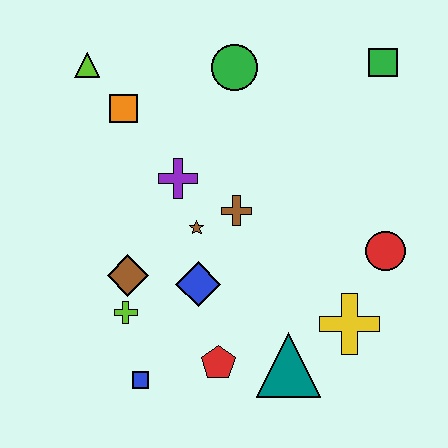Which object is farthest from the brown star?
The green square is farthest from the brown star.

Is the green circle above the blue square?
Yes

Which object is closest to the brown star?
The brown cross is closest to the brown star.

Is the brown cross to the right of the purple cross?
Yes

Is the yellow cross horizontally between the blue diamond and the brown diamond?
No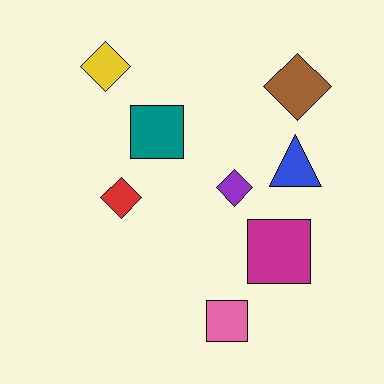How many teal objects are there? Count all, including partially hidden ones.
There is 1 teal object.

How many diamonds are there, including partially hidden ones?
There are 4 diamonds.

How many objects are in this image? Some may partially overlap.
There are 8 objects.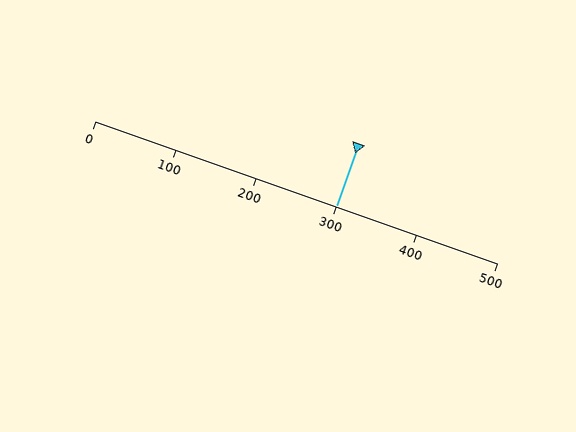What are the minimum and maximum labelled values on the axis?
The axis runs from 0 to 500.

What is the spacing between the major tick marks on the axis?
The major ticks are spaced 100 apart.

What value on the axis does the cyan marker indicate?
The marker indicates approximately 300.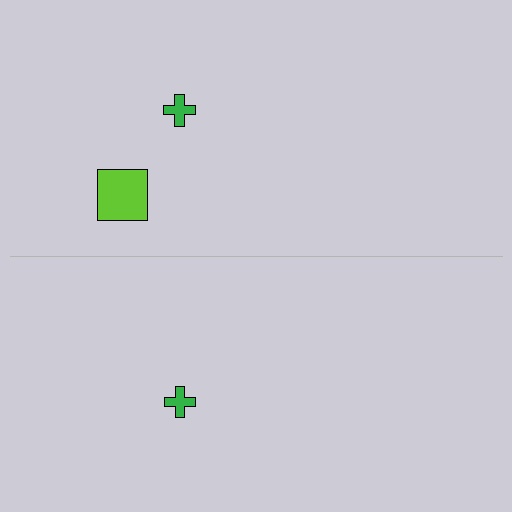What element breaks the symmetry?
A lime square is missing from the bottom side.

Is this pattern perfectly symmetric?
No, the pattern is not perfectly symmetric. A lime square is missing from the bottom side.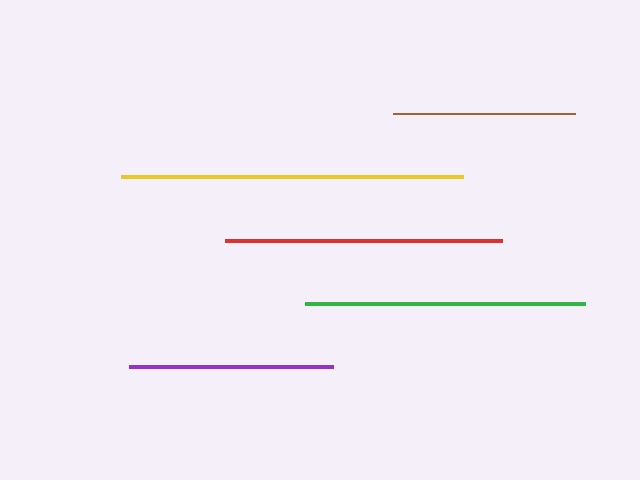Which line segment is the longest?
The yellow line is the longest at approximately 342 pixels.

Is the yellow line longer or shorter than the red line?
The yellow line is longer than the red line.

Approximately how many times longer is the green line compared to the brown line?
The green line is approximately 1.5 times the length of the brown line.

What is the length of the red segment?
The red segment is approximately 277 pixels long.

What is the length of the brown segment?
The brown segment is approximately 182 pixels long.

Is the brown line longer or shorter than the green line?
The green line is longer than the brown line.